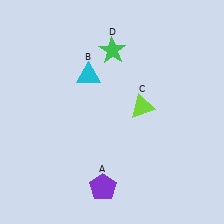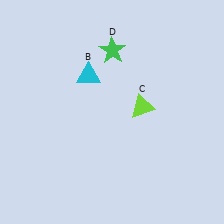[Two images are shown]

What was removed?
The purple pentagon (A) was removed in Image 2.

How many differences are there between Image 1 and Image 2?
There is 1 difference between the two images.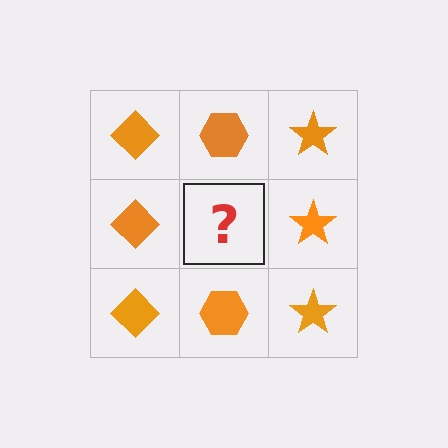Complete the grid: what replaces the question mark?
The question mark should be replaced with an orange hexagon.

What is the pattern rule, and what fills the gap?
The rule is that each column has a consistent shape. The gap should be filled with an orange hexagon.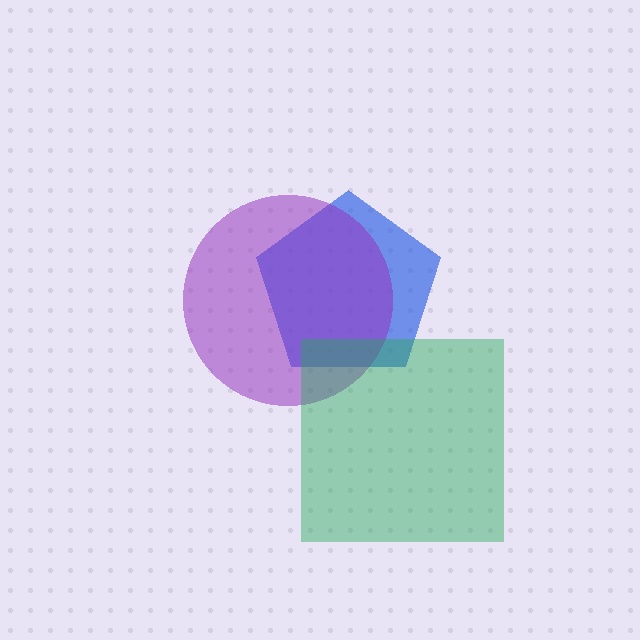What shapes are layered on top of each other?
The layered shapes are: a blue pentagon, a purple circle, a green square.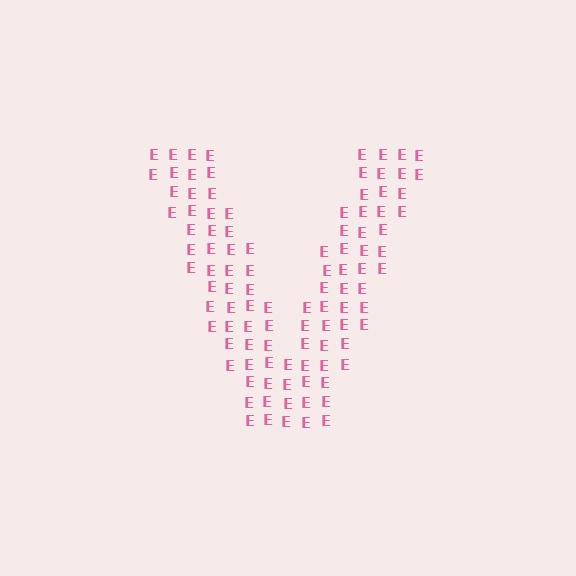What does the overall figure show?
The overall figure shows the letter V.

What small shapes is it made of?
It is made of small letter E's.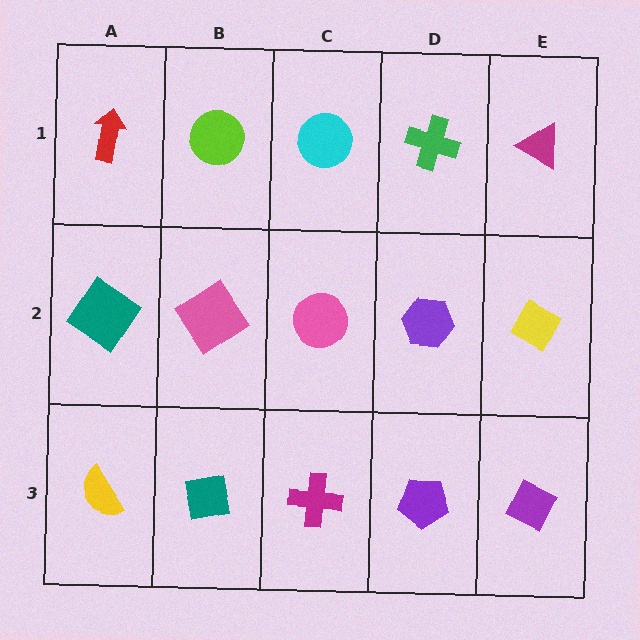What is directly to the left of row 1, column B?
A red arrow.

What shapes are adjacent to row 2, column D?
A green cross (row 1, column D), a purple pentagon (row 3, column D), a pink circle (row 2, column C), a yellow diamond (row 2, column E).